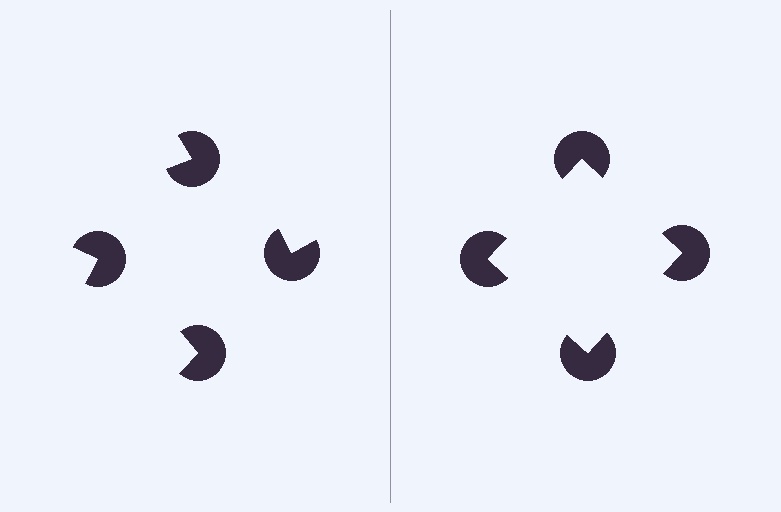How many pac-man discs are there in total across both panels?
8 — 4 on each side.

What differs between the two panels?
The pac-man discs are positioned identically on both sides; only the wedge orientations differ. On the right they align to a square; on the left they are misaligned.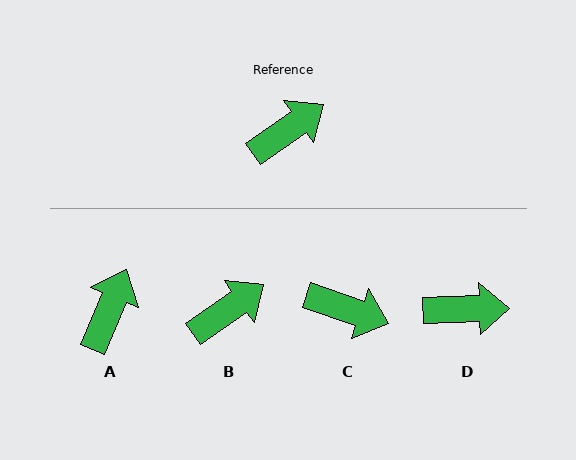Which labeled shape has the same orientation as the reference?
B.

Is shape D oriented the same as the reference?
No, it is off by about 34 degrees.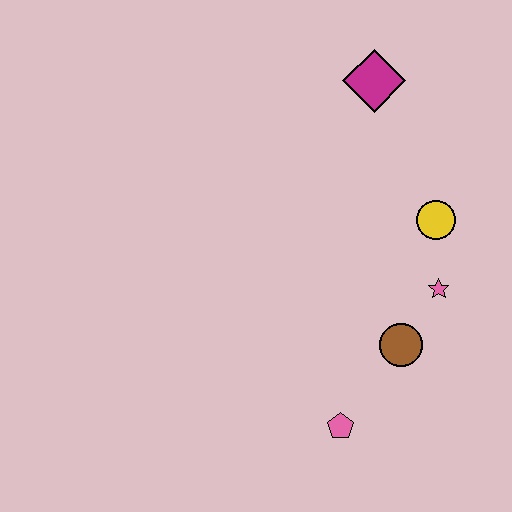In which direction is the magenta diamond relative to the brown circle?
The magenta diamond is above the brown circle.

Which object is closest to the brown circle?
The pink star is closest to the brown circle.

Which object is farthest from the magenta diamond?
The pink pentagon is farthest from the magenta diamond.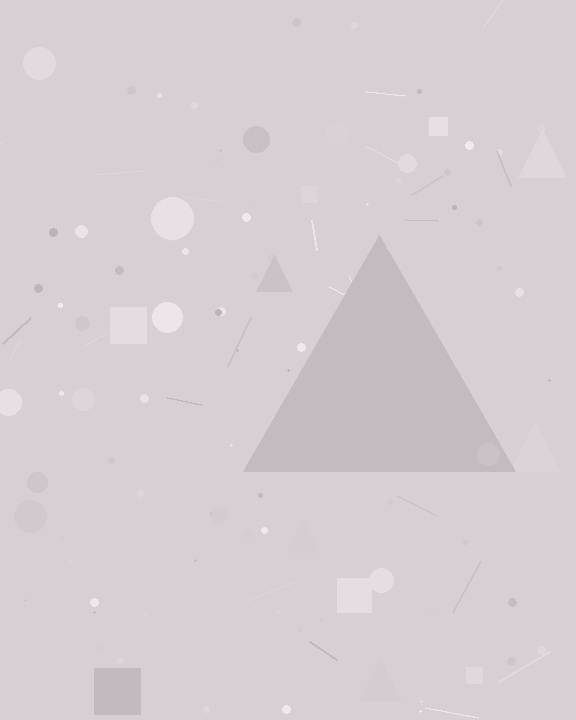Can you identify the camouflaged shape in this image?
The camouflaged shape is a triangle.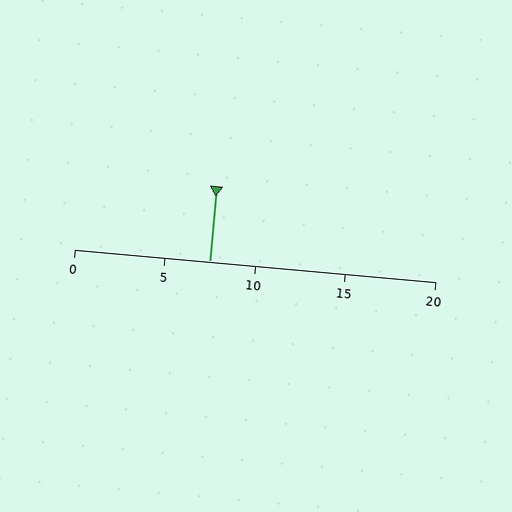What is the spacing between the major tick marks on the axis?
The major ticks are spaced 5 apart.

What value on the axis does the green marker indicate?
The marker indicates approximately 7.5.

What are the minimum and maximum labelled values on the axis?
The axis runs from 0 to 20.